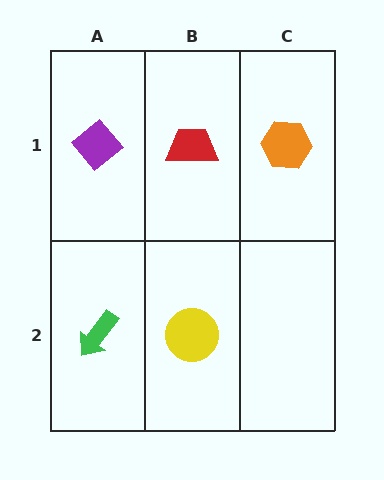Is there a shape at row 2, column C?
No, that cell is empty.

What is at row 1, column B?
A red trapezoid.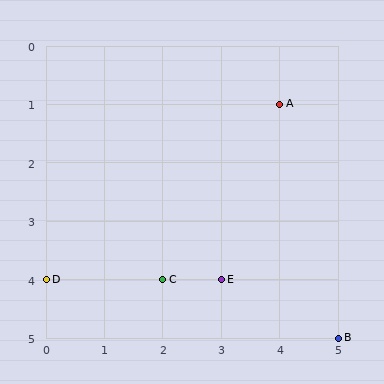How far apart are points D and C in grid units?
Points D and C are 2 columns apart.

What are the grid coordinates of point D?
Point D is at grid coordinates (0, 4).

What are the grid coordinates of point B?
Point B is at grid coordinates (5, 5).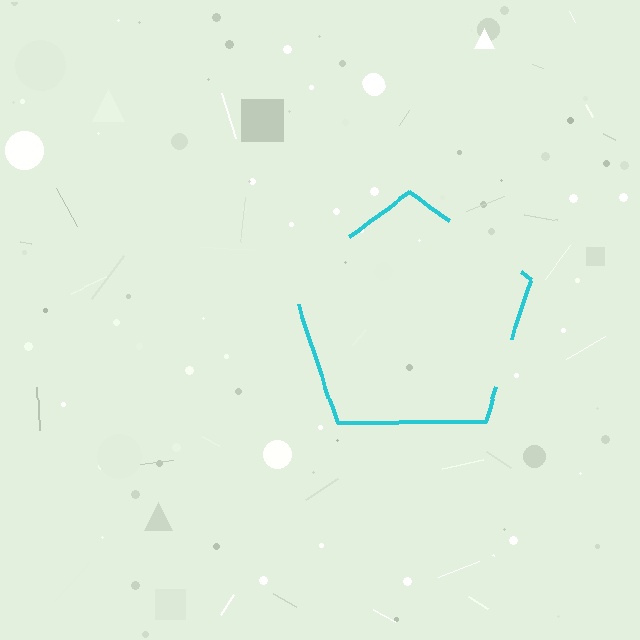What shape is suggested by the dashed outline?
The dashed outline suggests a pentagon.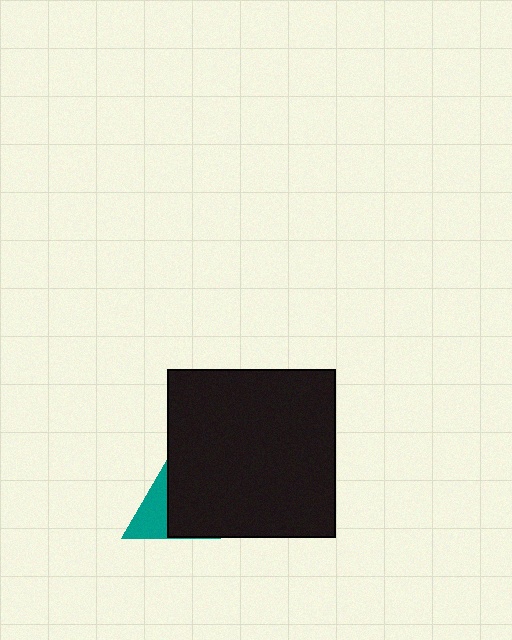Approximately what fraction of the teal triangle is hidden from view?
Roughly 55% of the teal triangle is hidden behind the black square.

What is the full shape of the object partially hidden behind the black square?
The partially hidden object is a teal triangle.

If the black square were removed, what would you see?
You would see the complete teal triangle.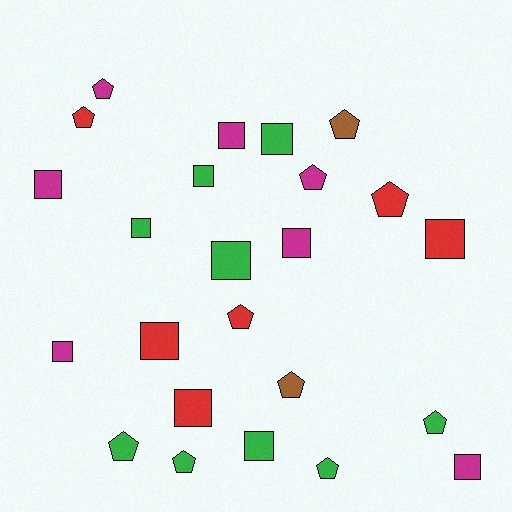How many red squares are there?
There are 3 red squares.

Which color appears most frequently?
Green, with 9 objects.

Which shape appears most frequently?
Square, with 13 objects.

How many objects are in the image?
There are 24 objects.